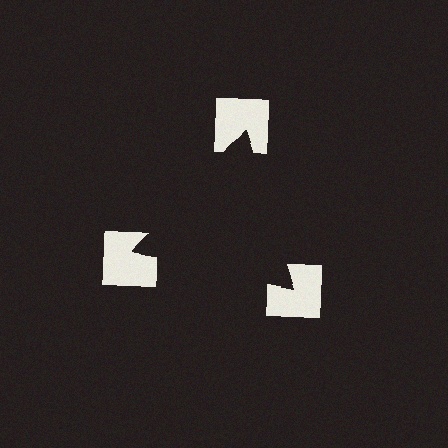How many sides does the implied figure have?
3 sides.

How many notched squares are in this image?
There are 3 — one at each vertex of the illusory triangle.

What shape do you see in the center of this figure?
An illusory triangle — its edges are inferred from the aligned wedge cuts in the notched squares, not physically drawn.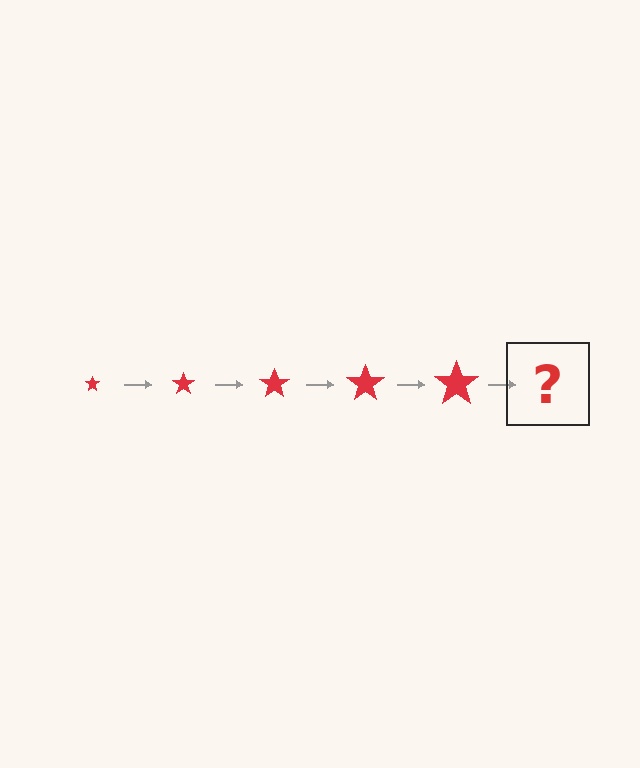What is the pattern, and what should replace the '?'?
The pattern is that the star gets progressively larger each step. The '?' should be a red star, larger than the previous one.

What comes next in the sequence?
The next element should be a red star, larger than the previous one.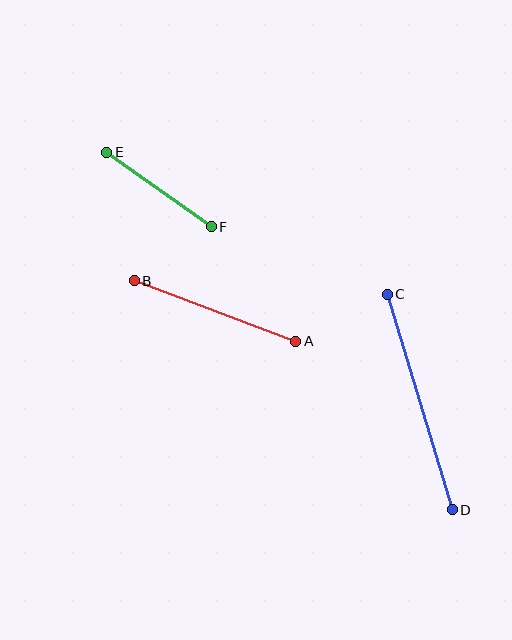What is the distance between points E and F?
The distance is approximately 128 pixels.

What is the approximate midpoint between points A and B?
The midpoint is at approximately (215, 311) pixels.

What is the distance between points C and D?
The distance is approximately 225 pixels.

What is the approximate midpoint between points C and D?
The midpoint is at approximately (420, 402) pixels.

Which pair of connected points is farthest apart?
Points C and D are farthest apart.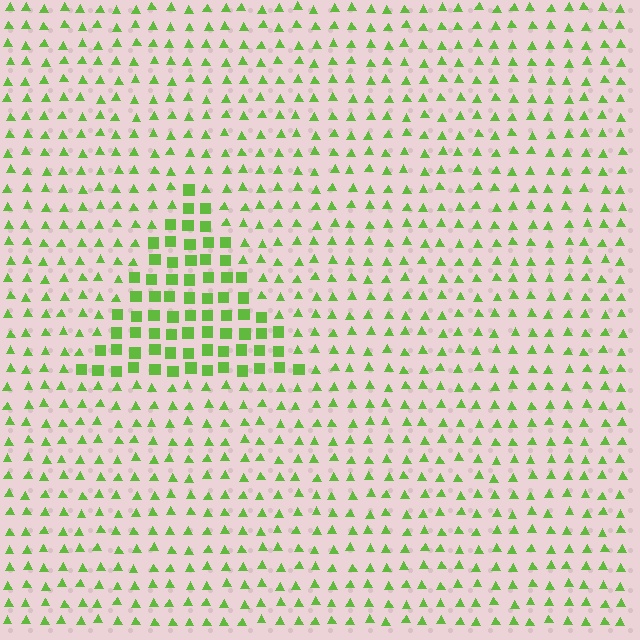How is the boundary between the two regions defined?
The boundary is defined by a change in element shape: squares inside vs. triangles outside. All elements share the same color and spacing.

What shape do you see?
I see a triangle.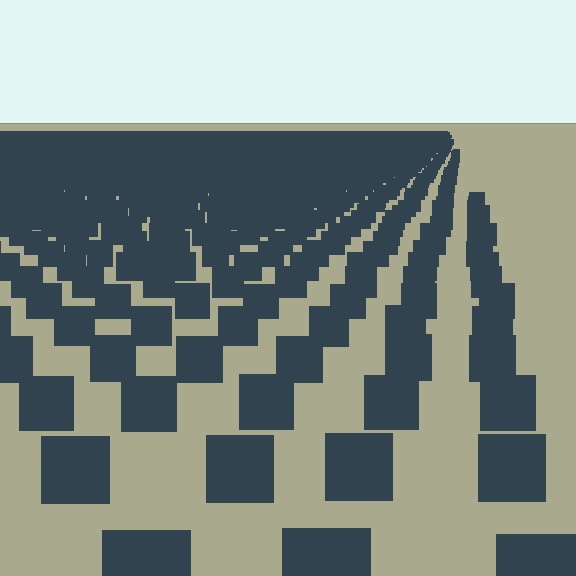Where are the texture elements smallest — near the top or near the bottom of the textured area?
Near the top.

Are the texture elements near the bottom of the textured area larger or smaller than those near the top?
Larger. Near the bottom, elements are closer to the viewer and appear at a bigger on-screen size.